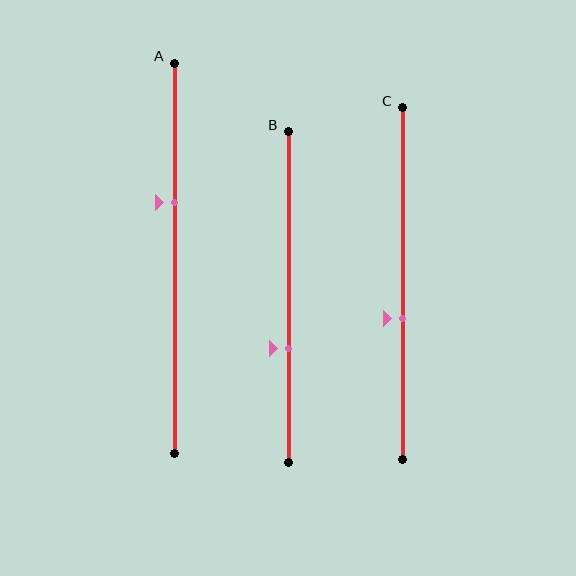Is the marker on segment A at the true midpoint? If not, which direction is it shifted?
No, the marker on segment A is shifted upward by about 14% of the segment length.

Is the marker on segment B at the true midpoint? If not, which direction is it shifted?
No, the marker on segment B is shifted downward by about 15% of the segment length.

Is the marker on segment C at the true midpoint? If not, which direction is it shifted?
No, the marker on segment C is shifted downward by about 10% of the segment length.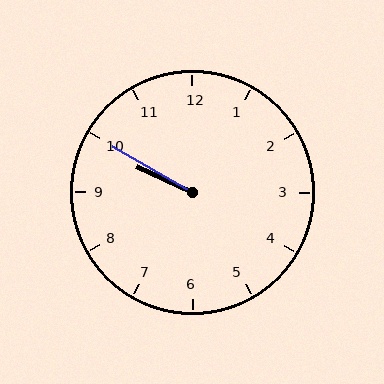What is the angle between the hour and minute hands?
Approximately 5 degrees.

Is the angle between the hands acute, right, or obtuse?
It is acute.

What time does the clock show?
9:50.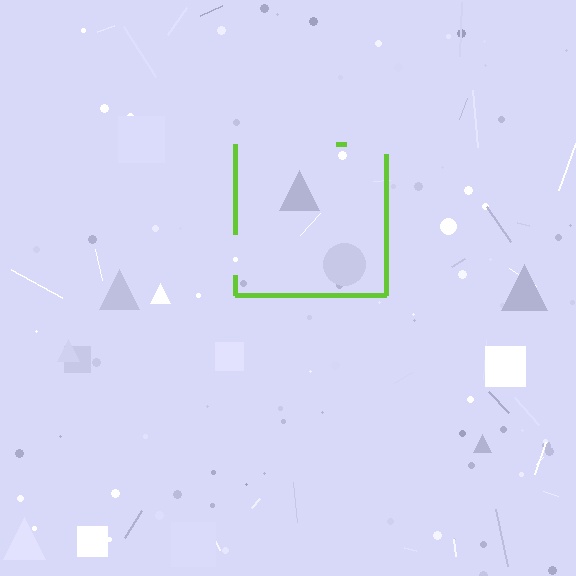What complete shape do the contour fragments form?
The contour fragments form a square.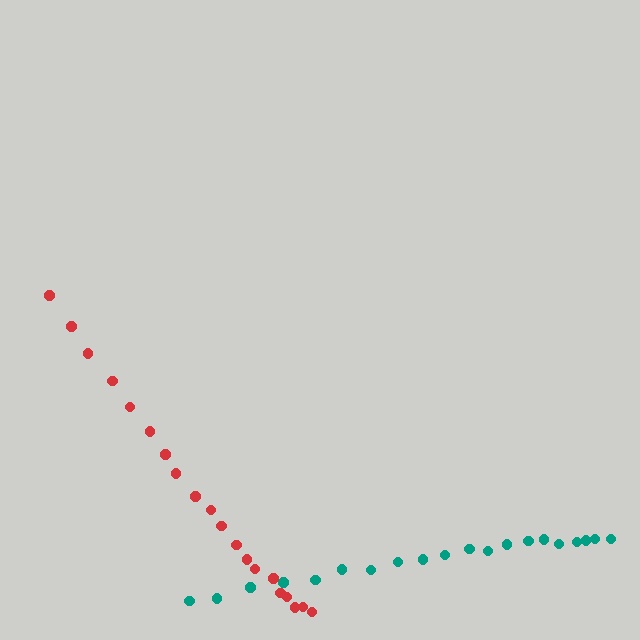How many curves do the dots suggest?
There are 2 distinct paths.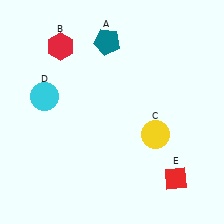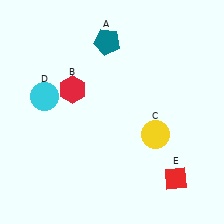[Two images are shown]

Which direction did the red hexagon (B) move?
The red hexagon (B) moved down.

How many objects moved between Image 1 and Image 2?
1 object moved between the two images.